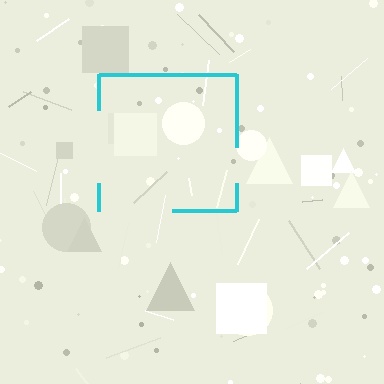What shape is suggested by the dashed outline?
The dashed outline suggests a square.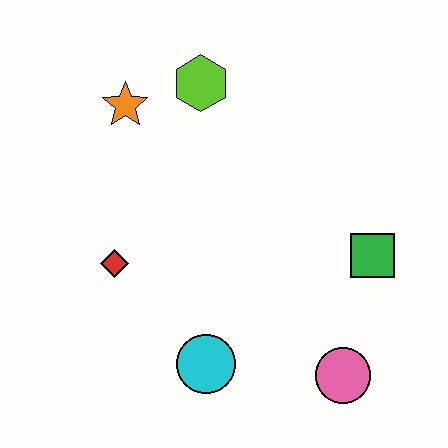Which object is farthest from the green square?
The orange star is farthest from the green square.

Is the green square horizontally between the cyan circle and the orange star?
No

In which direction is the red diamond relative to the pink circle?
The red diamond is to the left of the pink circle.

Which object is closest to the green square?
The pink circle is closest to the green square.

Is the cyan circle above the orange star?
No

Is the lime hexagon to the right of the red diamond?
Yes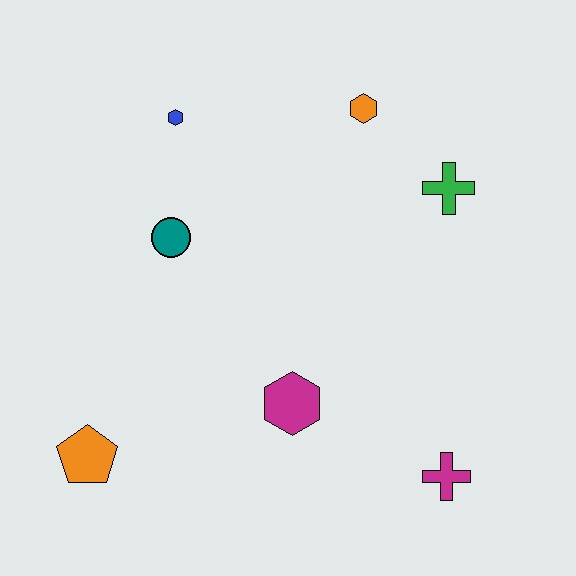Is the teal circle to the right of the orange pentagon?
Yes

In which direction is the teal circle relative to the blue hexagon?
The teal circle is below the blue hexagon.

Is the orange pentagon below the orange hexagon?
Yes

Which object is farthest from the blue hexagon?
The magenta cross is farthest from the blue hexagon.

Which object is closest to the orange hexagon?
The green cross is closest to the orange hexagon.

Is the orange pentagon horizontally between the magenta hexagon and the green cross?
No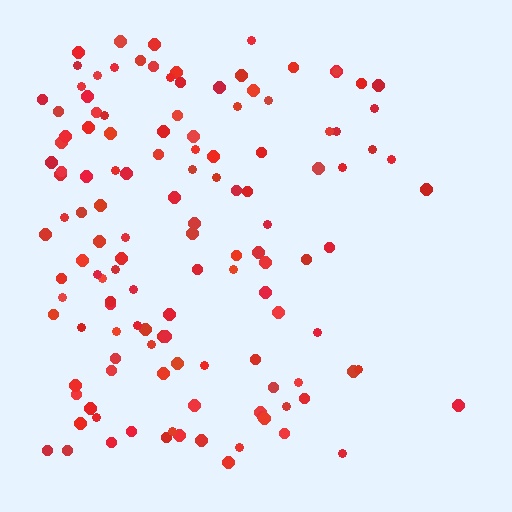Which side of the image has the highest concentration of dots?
The left.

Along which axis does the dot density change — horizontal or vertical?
Horizontal.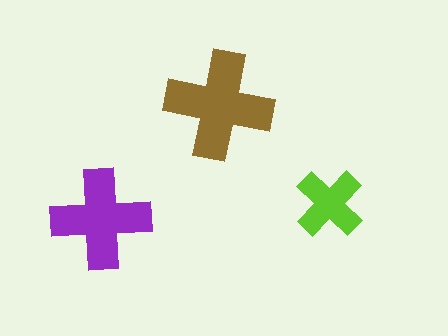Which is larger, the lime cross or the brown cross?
The brown one.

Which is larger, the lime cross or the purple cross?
The purple one.